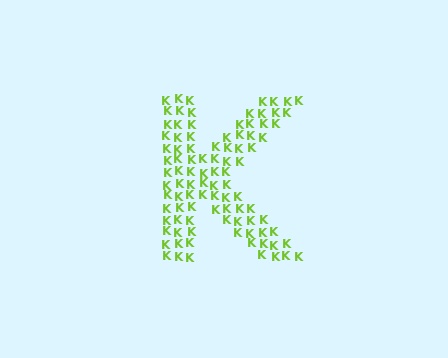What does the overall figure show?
The overall figure shows the letter K.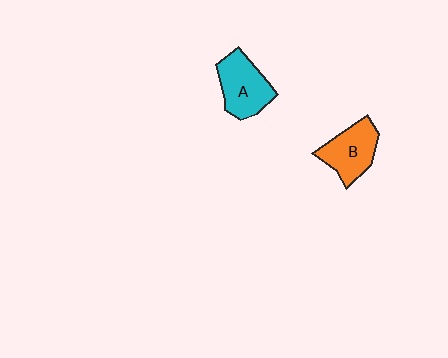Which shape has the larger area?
Shape A (cyan).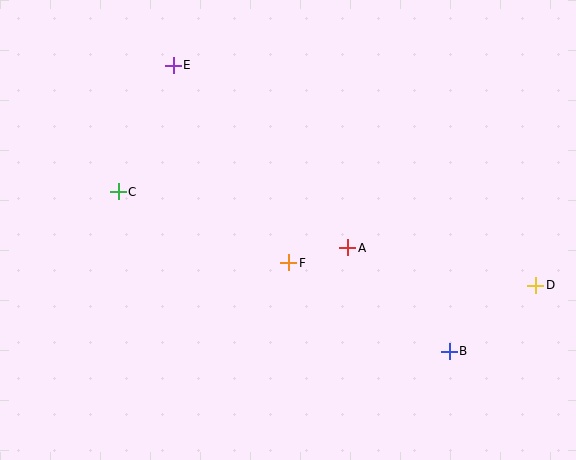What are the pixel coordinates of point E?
Point E is at (173, 65).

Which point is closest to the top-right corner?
Point D is closest to the top-right corner.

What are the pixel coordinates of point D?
Point D is at (536, 285).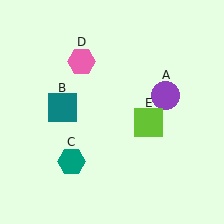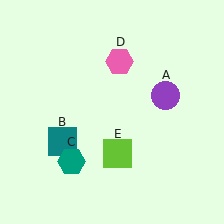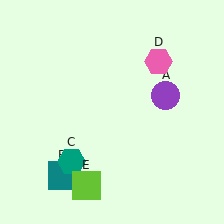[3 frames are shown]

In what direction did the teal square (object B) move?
The teal square (object B) moved down.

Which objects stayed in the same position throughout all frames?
Purple circle (object A) and teal hexagon (object C) remained stationary.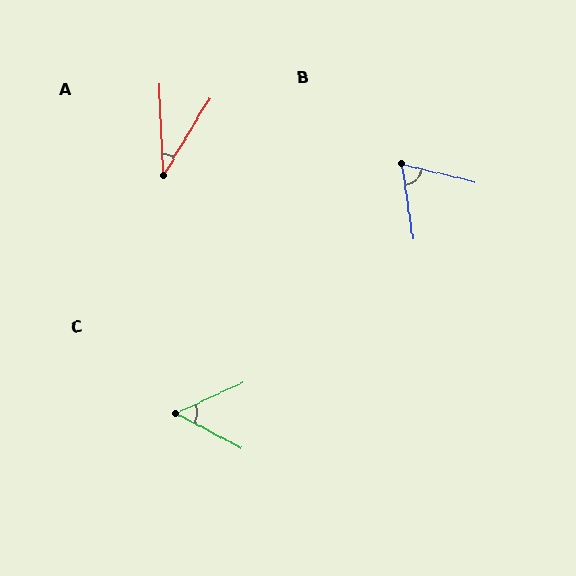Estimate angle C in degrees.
Approximately 52 degrees.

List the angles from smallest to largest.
A (34°), C (52°), B (68°).